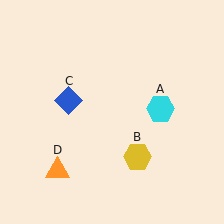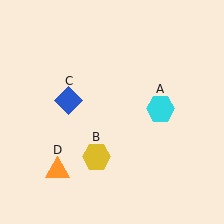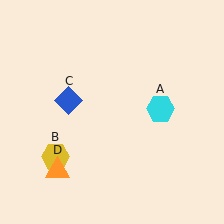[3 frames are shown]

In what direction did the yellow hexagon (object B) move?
The yellow hexagon (object B) moved left.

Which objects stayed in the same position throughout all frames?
Cyan hexagon (object A) and blue diamond (object C) and orange triangle (object D) remained stationary.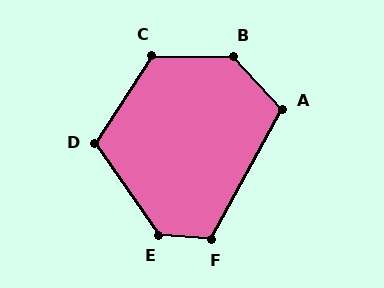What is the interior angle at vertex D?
Approximately 112 degrees (obtuse).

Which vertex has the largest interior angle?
B, at approximately 133 degrees.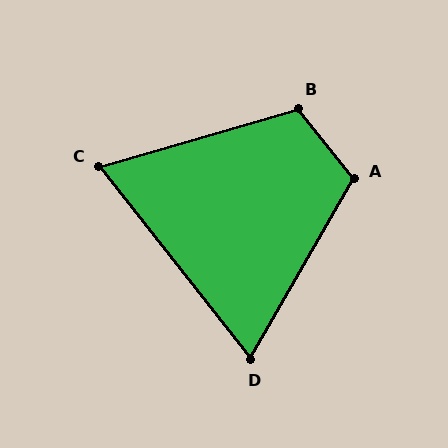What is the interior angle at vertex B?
Approximately 112 degrees (obtuse).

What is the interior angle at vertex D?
Approximately 68 degrees (acute).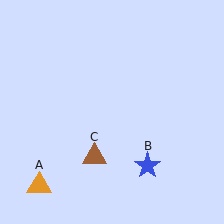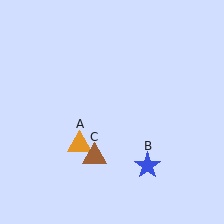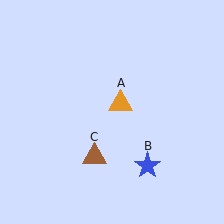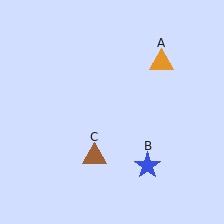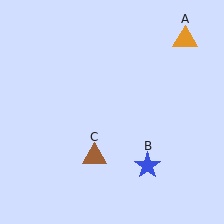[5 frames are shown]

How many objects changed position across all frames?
1 object changed position: orange triangle (object A).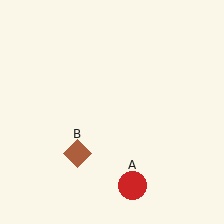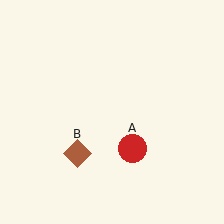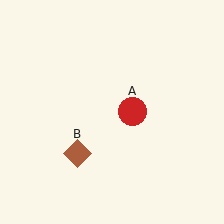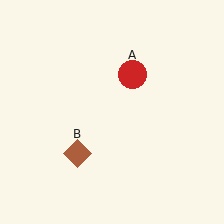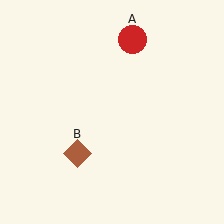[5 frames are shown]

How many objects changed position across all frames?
1 object changed position: red circle (object A).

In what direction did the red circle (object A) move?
The red circle (object A) moved up.